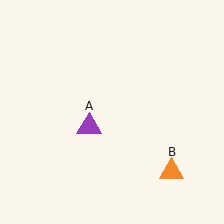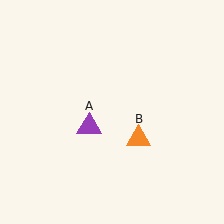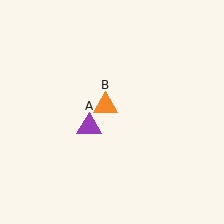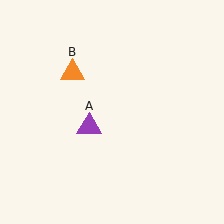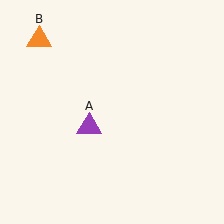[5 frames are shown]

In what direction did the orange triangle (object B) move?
The orange triangle (object B) moved up and to the left.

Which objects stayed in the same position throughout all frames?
Purple triangle (object A) remained stationary.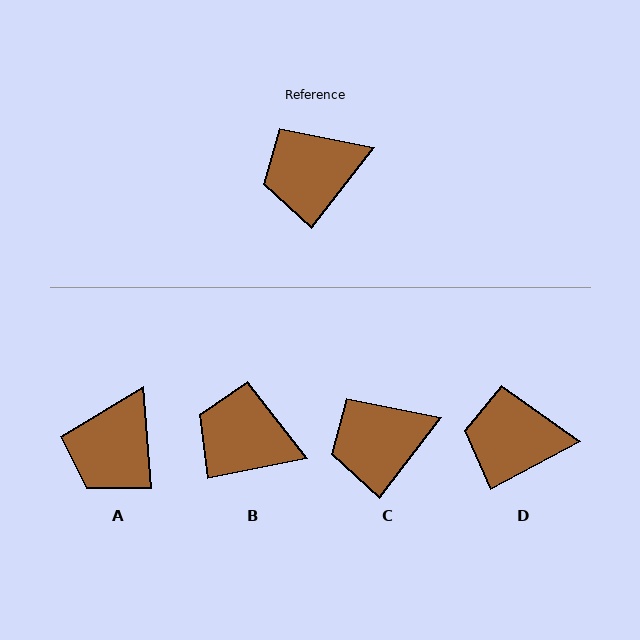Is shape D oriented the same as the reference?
No, it is off by about 24 degrees.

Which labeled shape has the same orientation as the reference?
C.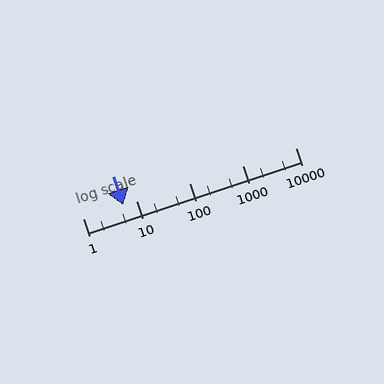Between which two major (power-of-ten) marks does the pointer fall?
The pointer is between 1 and 10.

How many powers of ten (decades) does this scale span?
The scale spans 4 decades, from 1 to 10000.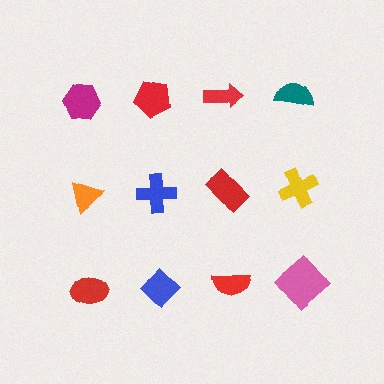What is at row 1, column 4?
A teal semicircle.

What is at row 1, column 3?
A red arrow.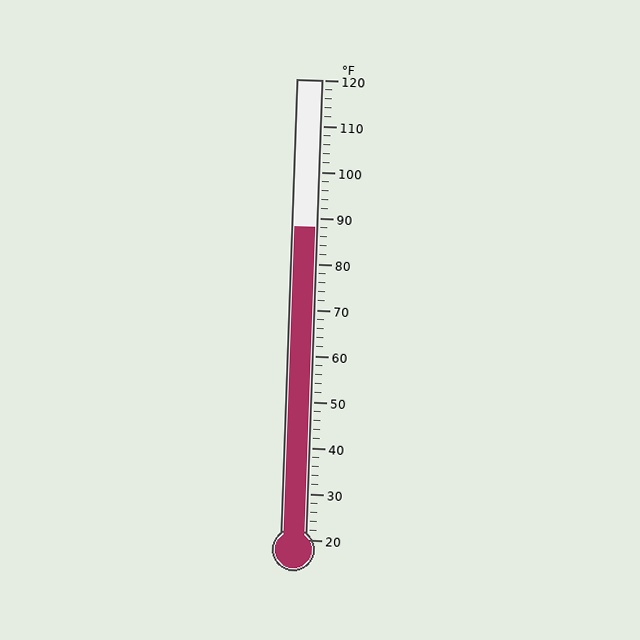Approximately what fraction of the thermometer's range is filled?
The thermometer is filled to approximately 70% of its range.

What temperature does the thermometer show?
The thermometer shows approximately 88°F.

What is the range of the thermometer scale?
The thermometer scale ranges from 20°F to 120°F.